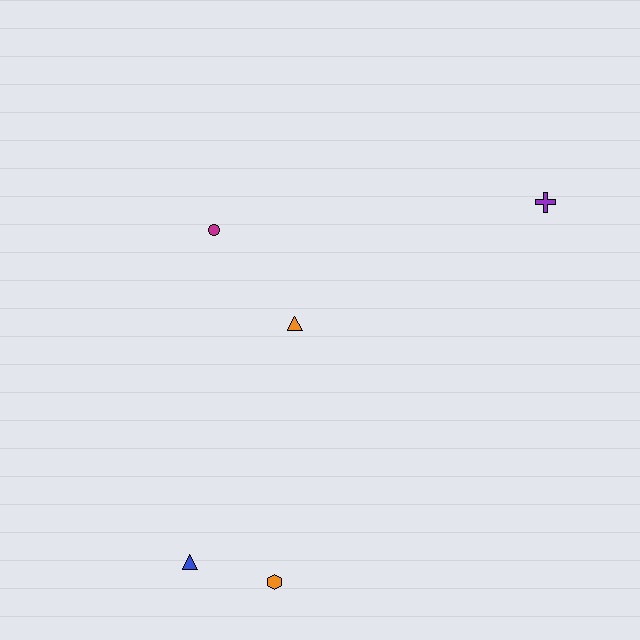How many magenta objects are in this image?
There is 1 magenta object.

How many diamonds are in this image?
There are no diamonds.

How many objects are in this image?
There are 5 objects.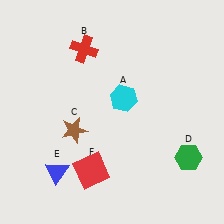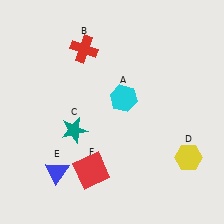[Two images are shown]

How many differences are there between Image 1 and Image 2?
There are 2 differences between the two images.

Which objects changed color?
C changed from brown to teal. D changed from green to yellow.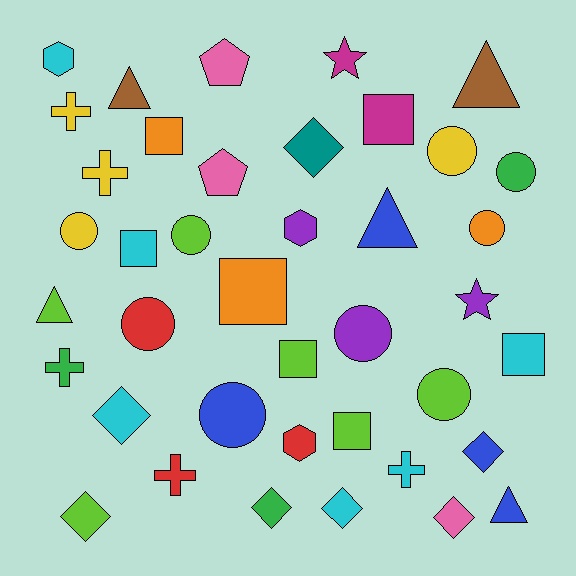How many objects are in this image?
There are 40 objects.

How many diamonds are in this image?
There are 7 diamonds.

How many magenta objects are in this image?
There are 2 magenta objects.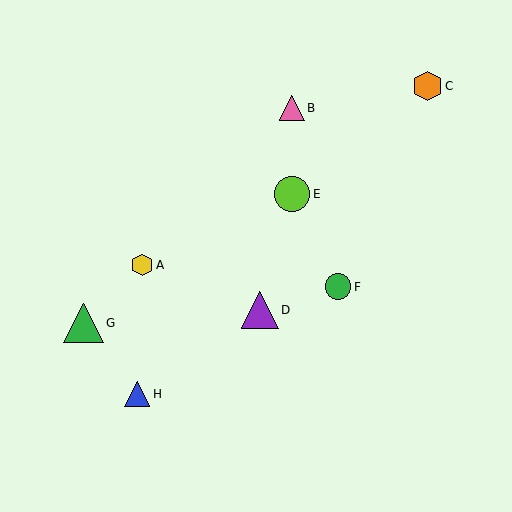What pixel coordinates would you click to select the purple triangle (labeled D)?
Click at (260, 310) to select the purple triangle D.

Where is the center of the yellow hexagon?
The center of the yellow hexagon is at (142, 265).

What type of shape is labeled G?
Shape G is a green triangle.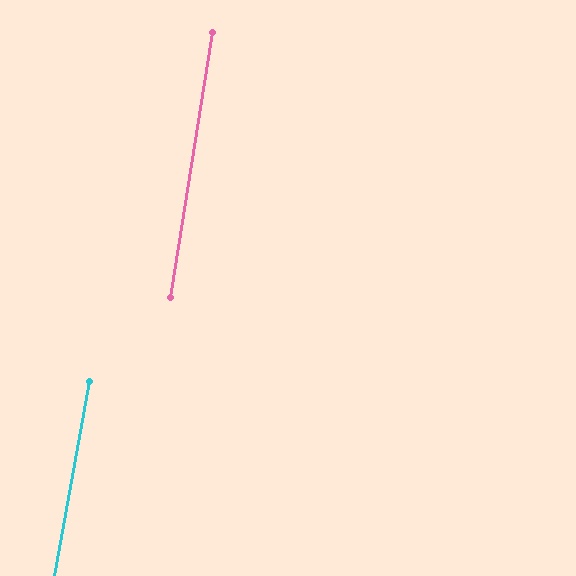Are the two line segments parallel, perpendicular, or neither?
Parallel — their directions differ by only 1.0°.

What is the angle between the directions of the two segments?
Approximately 1 degree.